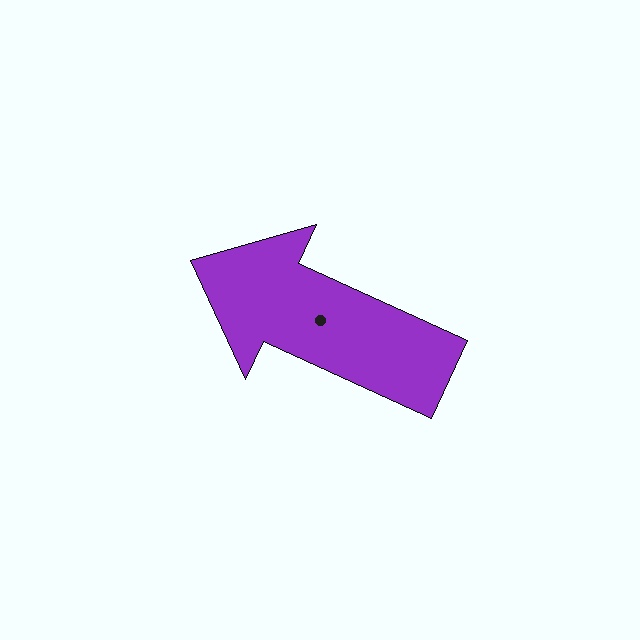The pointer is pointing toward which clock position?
Roughly 10 o'clock.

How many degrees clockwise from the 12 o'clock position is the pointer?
Approximately 295 degrees.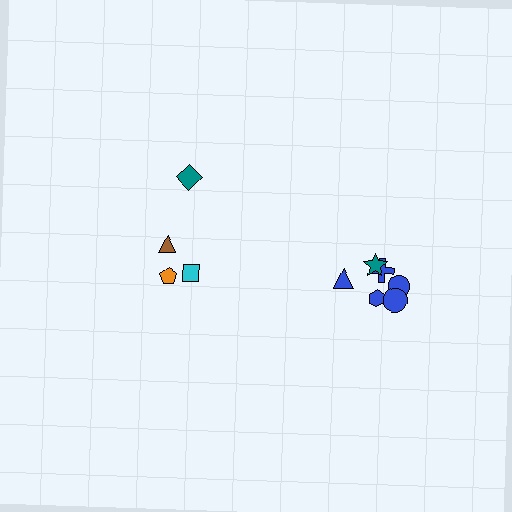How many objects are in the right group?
There are 6 objects.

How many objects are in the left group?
There are 4 objects.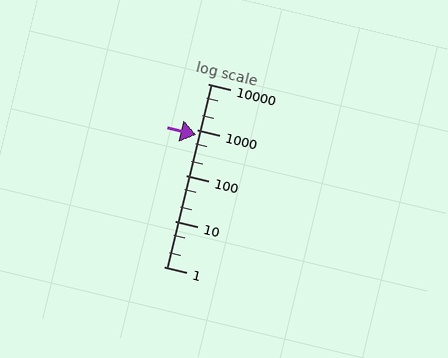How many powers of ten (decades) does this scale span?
The scale spans 4 decades, from 1 to 10000.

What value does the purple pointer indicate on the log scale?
The pointer indicates approximately 750.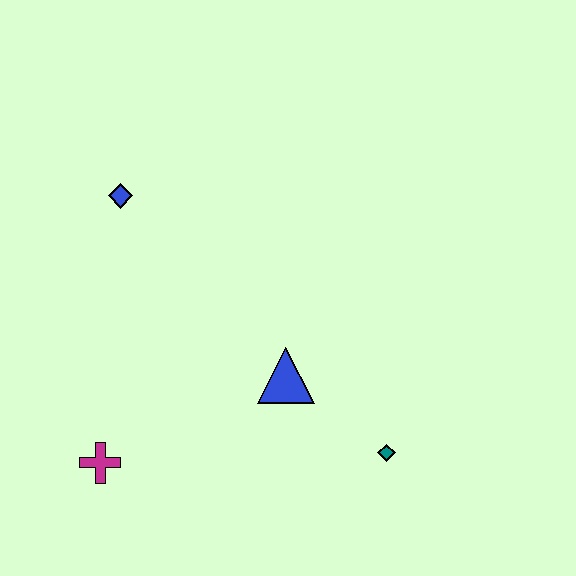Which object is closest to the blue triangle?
The teal diamond is closest to the blue triangle.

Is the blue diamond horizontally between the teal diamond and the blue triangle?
No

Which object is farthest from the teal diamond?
The blue diamond is farthest from the teal diamond.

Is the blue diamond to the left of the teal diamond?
Yes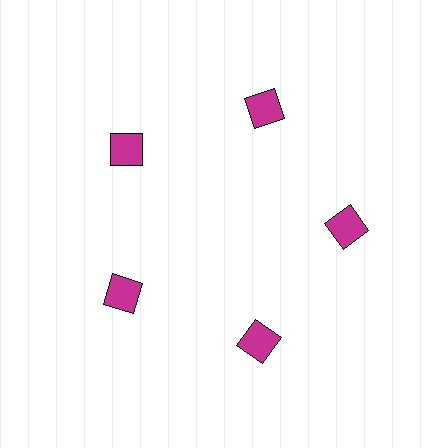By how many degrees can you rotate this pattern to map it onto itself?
The pattern maps onto itself every 72 degrees of rotation.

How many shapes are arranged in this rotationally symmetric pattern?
There are 5 shapes, arranged in 5 groups of 1.